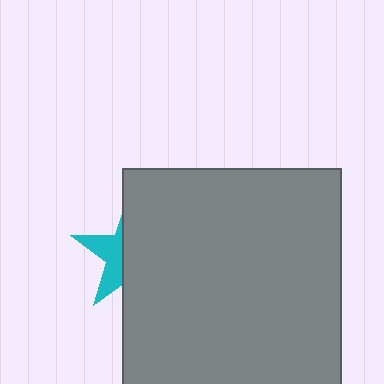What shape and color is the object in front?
The object in front is a gray square.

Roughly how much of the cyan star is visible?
A small part of it is visible (roughly 35%).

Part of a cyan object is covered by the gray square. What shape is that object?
It is a star.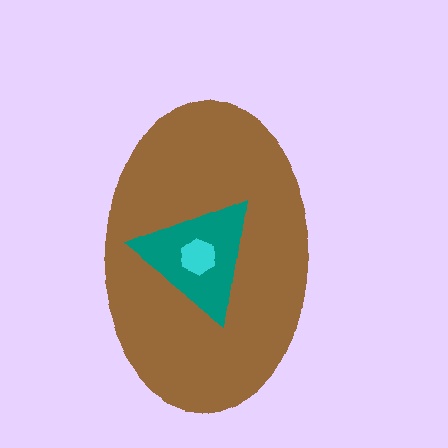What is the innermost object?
The cyan hexagon.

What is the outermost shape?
The brown ellipse.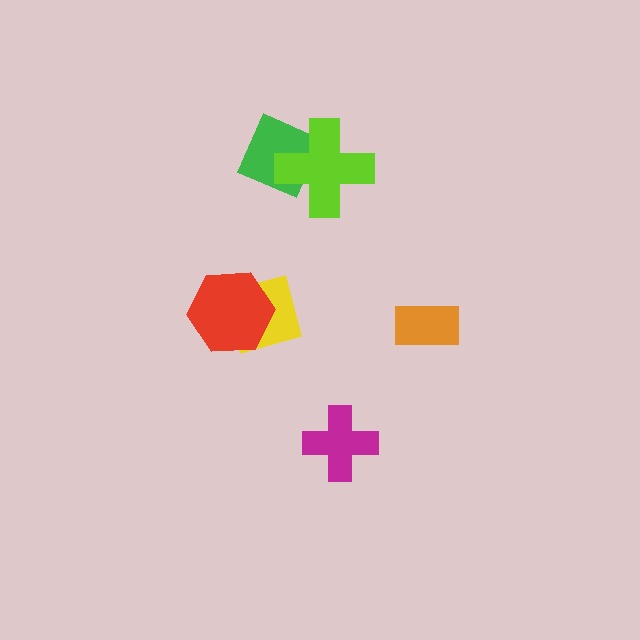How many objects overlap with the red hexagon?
1 object overlaps with the red hexagon.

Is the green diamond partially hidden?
Yes, it is partially covered by another shape.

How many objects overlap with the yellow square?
1 object overlaps with the yellow square.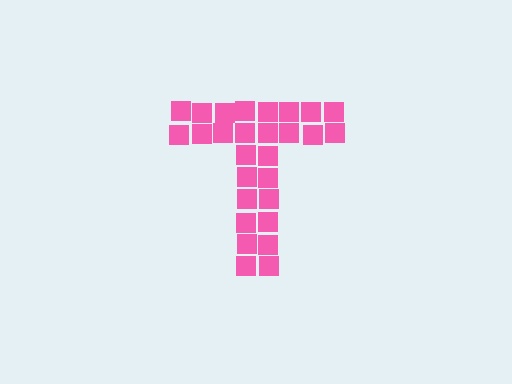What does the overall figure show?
The overall figure shows the letter T.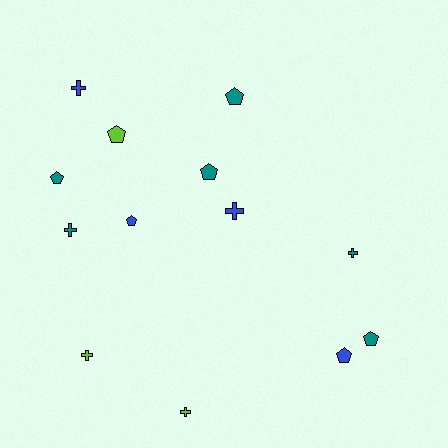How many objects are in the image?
There are 13 objects.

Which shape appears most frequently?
Pentagon, with 7 objects.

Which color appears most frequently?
Teal, with 6 objects.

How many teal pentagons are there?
There are 4 teal pentagons.